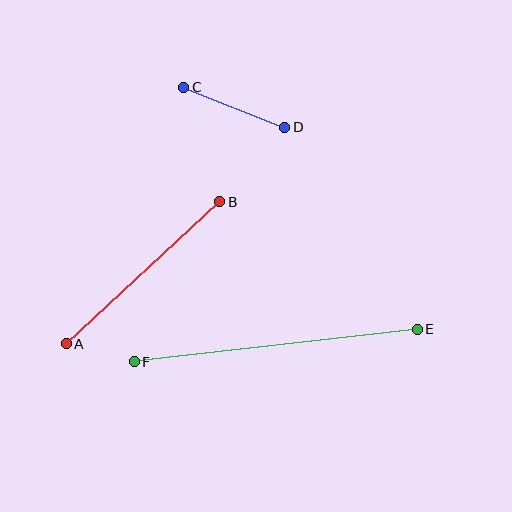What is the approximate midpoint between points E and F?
The midpoint is at approximately (276, 345) pixels.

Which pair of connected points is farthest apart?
Points E and F are farthest apart.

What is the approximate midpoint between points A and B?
The midpoint is at approximately (143, 273) pixels.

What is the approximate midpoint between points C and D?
The midpoint is at approximately (234, 107) pixels.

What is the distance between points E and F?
The distance is approximately 285 pixels.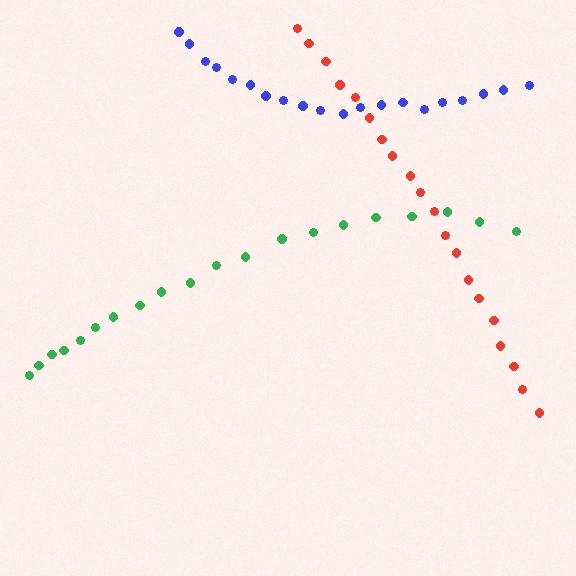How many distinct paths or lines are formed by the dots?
There are 3 distinct paths.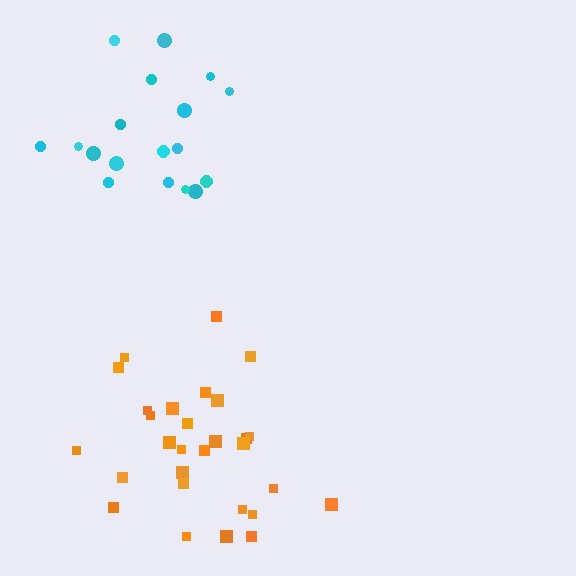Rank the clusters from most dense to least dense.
orange, cyan.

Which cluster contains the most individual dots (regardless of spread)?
Orange (29).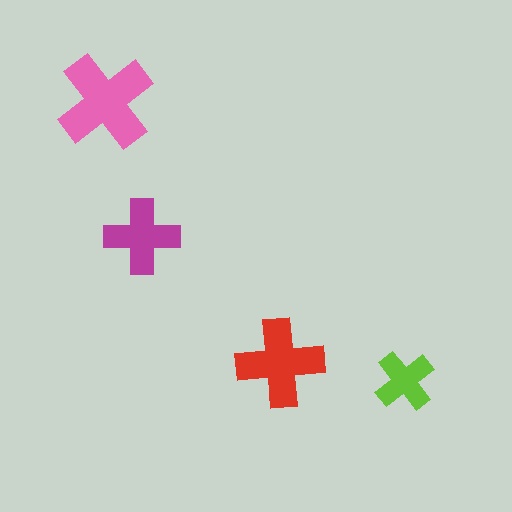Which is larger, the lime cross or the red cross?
The red one.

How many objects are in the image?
There are 4 objects in the image.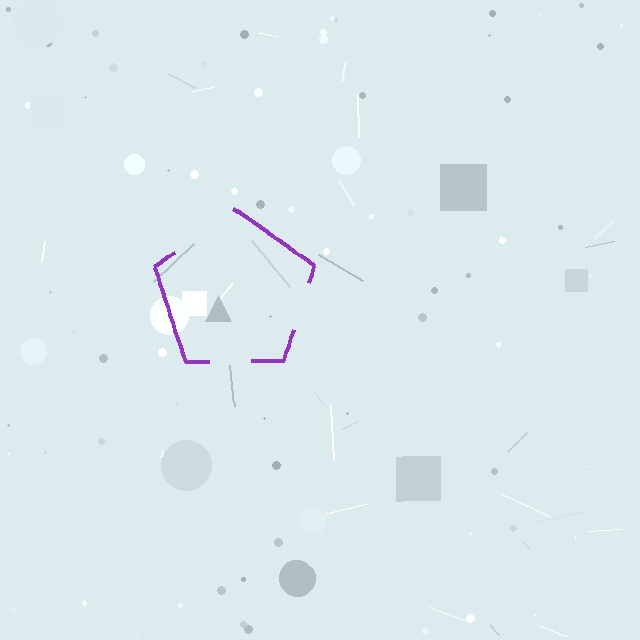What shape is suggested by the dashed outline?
The dashed outline suggests a pentagon.